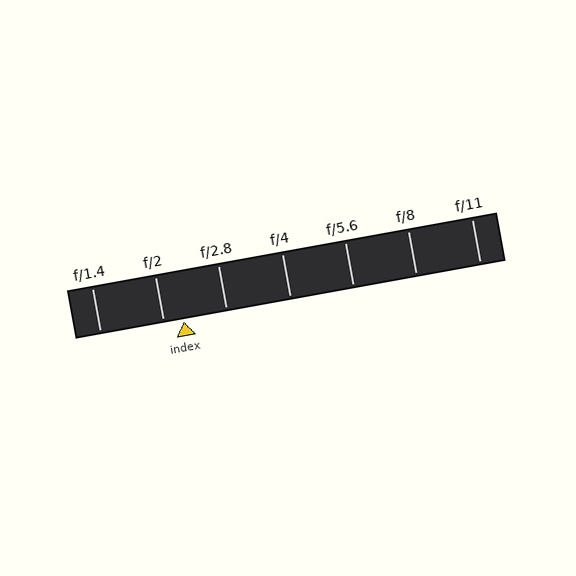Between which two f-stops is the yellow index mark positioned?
The index mark is between f/2 and f/2.8.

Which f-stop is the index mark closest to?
The index mark is closest to f/2.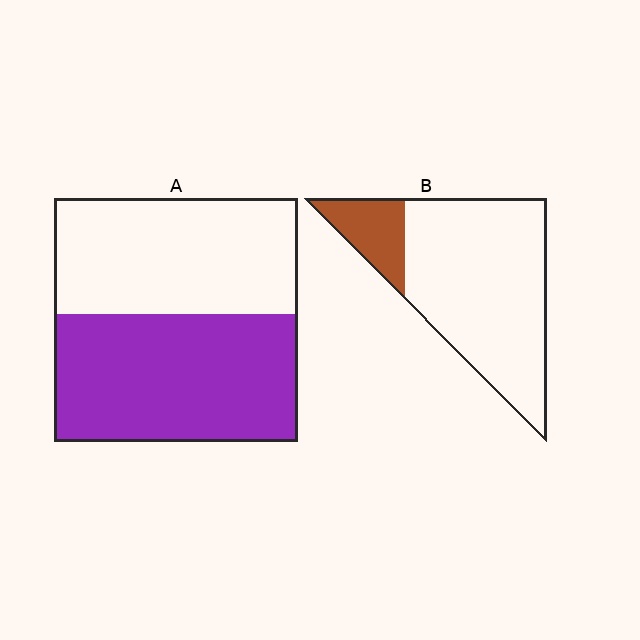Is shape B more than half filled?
No.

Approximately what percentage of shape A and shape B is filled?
A is approximately 50% and B is approximately 15%.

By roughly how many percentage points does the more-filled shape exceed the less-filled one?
By roughly 35 percentage points (A over B).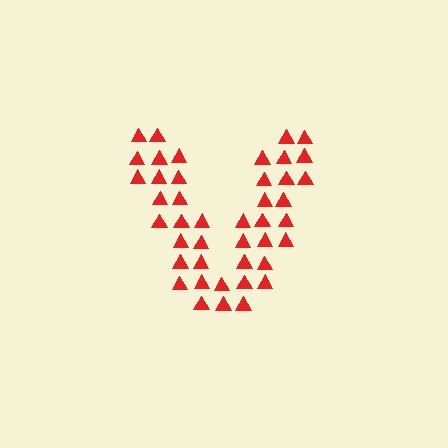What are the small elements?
The small elements are triangles.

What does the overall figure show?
The overall figure shows the letter V.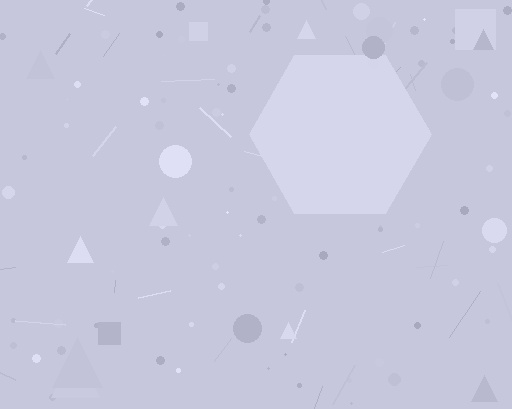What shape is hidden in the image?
A hexagon is hidden in the image.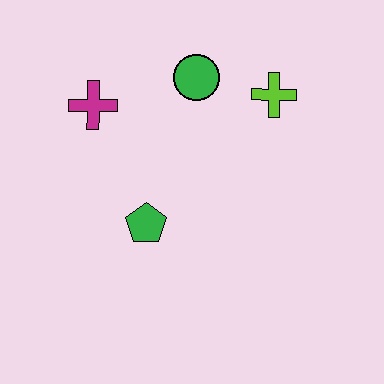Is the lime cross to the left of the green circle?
No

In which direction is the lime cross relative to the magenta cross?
The lime cross is to the right of the magenta cross.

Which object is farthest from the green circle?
The green pentagon is farthest from the green circle.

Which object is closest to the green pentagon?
The magenta cross is closest to the green pentagon.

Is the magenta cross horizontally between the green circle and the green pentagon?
No